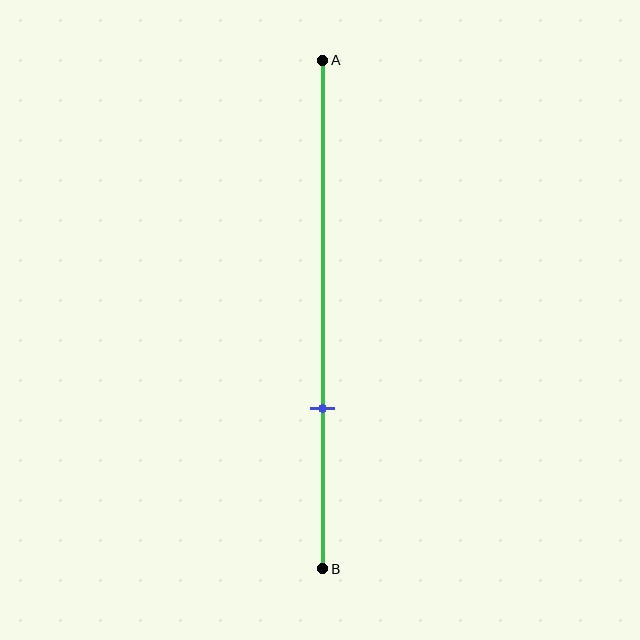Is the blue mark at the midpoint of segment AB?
No, the mark is at about 70% from A, not at the 50% midpoint.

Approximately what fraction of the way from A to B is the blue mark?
The blue mark is approximately 70% of the way from A to B.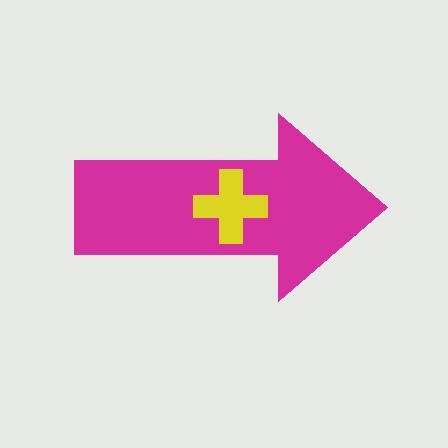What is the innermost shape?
The yellow cross.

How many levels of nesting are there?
2.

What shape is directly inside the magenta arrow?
The yellow cross.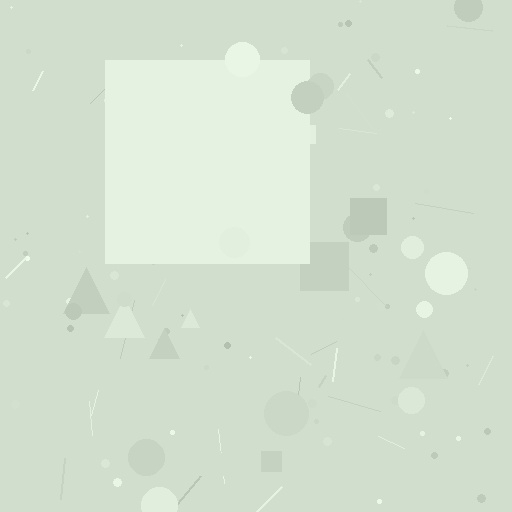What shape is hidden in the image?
A square is hidden in the image.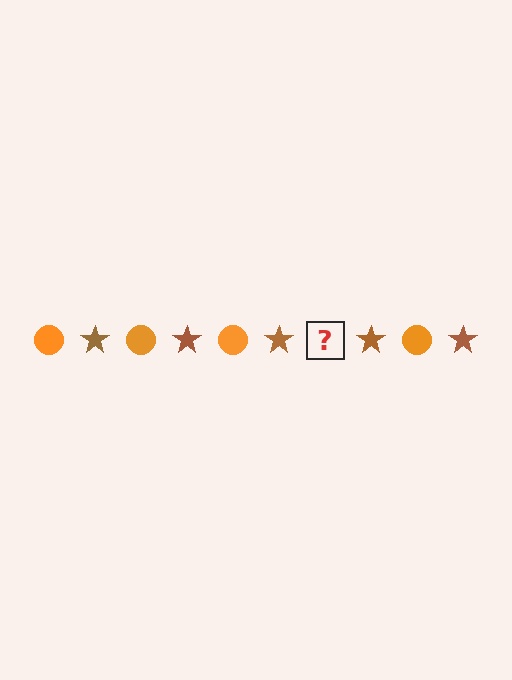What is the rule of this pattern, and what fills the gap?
The rule is that the pattern alternates between orange circle and brown star. The gap should be filled with an orange circle.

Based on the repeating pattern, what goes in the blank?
The blank should be an orange circle.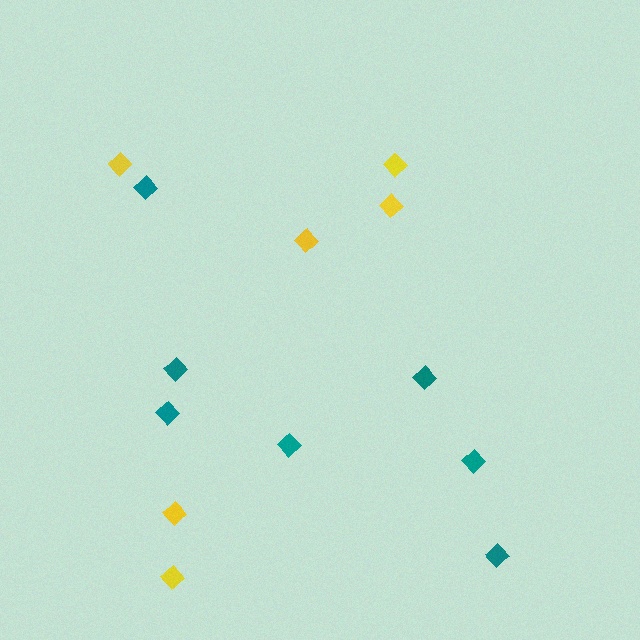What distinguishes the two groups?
There are 2 groups: one group of yellow diamonds (6) and one group of teal diamonds (7).